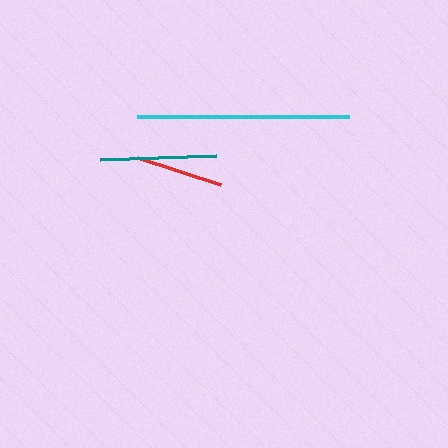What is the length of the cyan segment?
The cyan segment is approximately 212 pixels long.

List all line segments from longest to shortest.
From longest to shortest: cyan, teal, red.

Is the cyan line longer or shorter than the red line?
The cyan line is longer than the red line.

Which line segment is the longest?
The cyan line is the longest at approximately 212 pixels.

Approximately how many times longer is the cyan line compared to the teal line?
The cyan line is approximately 1.8 times the length of the teal line.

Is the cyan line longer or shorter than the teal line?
The cyan line is longer than the teal line.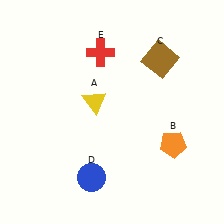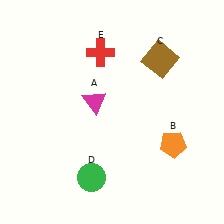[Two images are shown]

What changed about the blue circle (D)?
In Image 1, D is blue. In Image 2, it changed to green.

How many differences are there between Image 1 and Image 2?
There are 2 differences between the two images.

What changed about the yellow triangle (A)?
In Image 1, A is yellow. In Image 2, it changed to magenta.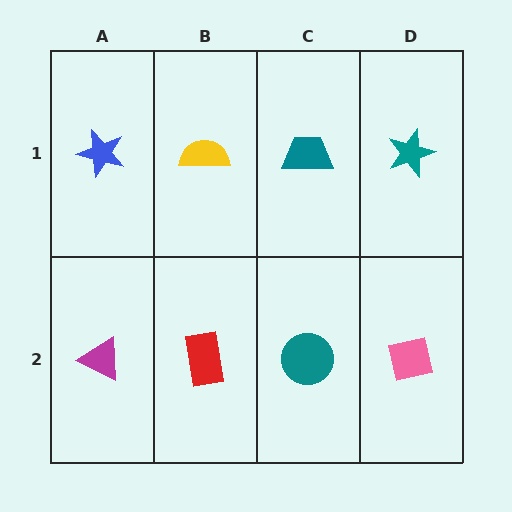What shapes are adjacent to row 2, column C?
A teal trapezoid (row 1, column C), a red rectangle (row 2, column B), a pink square (row 2, column D).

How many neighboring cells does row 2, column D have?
2.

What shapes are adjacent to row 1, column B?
A red rectangle (row 2, column B), a blue star (row 1, column A), a teal trapezoid (row 1, column C).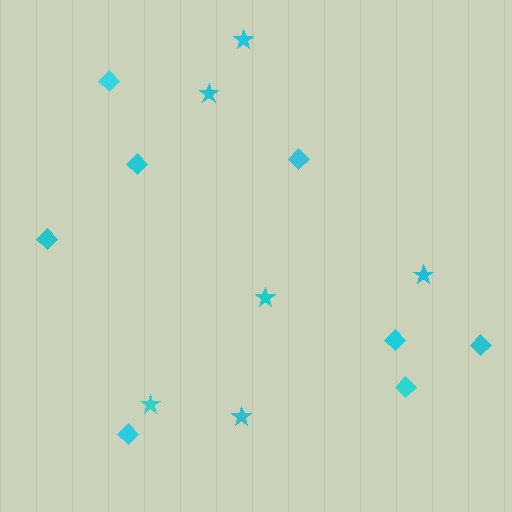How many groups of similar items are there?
There are 2 groups: one group of stars (6) and one group of diamonds (8).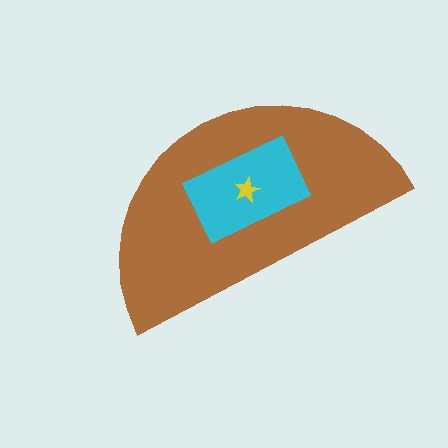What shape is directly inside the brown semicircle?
The cyan rectangle.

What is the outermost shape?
The brown semicircle.